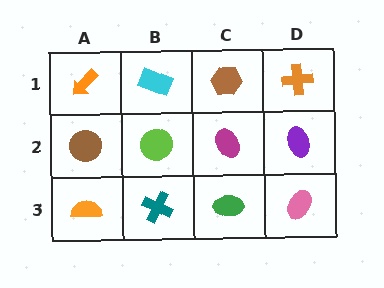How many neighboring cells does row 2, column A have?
3.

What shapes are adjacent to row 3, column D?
A purple ellipse (row 2, column D), a green ellipse (row 3, column C).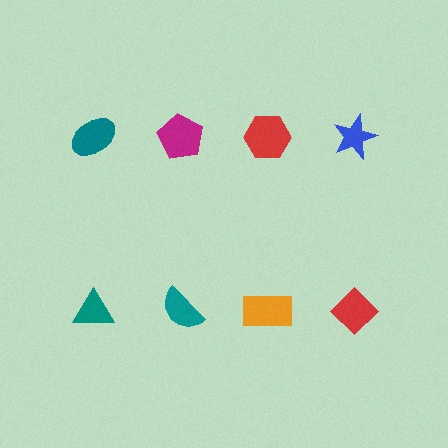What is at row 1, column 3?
A red hexagon.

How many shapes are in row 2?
4 shapes.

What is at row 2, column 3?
An orange rectangle.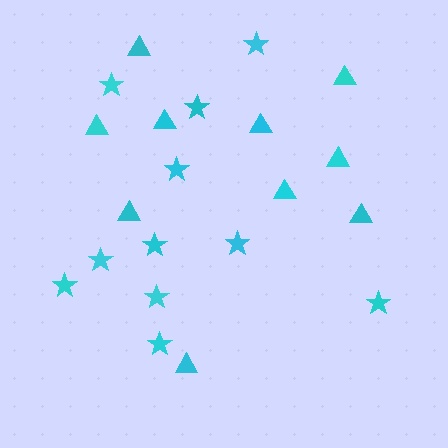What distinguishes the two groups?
There are 2 groups: one group of stars (11) and one group of triangles (10).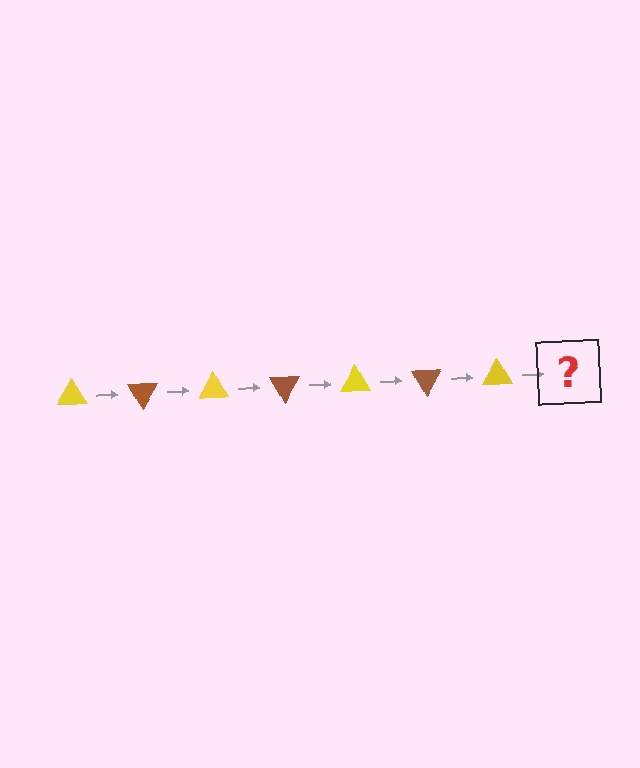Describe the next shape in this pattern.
It should be a brown triangle, rotated 420 degrees from the start.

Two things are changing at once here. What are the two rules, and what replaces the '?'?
The two rules are that it rotates 60 degrees each step and the color cycles through yellow and brown. The '?' should be a brown triangle, rotated 420 degrees from the start.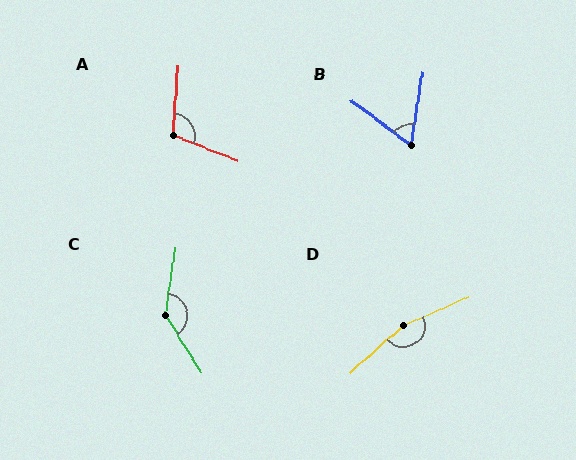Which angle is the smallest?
B, at approximately 62 degrees.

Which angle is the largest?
D, at approximately 162 degrees.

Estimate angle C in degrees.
Approximately 140 degrees.